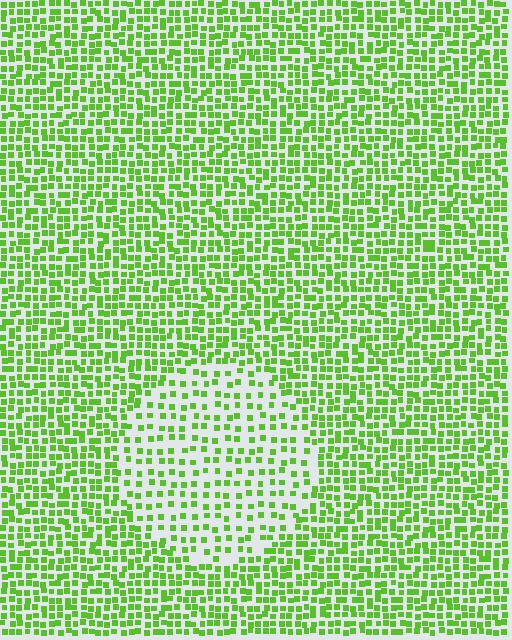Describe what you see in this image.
The image contains small lime elements arranged at two different densities. A circle-shaped region is visible where the elements are less densely packed than the surrounding area.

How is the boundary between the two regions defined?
The boundary is defined by a change in element density (approximately 2.0x ratio). All elements are the same color, size, and shape.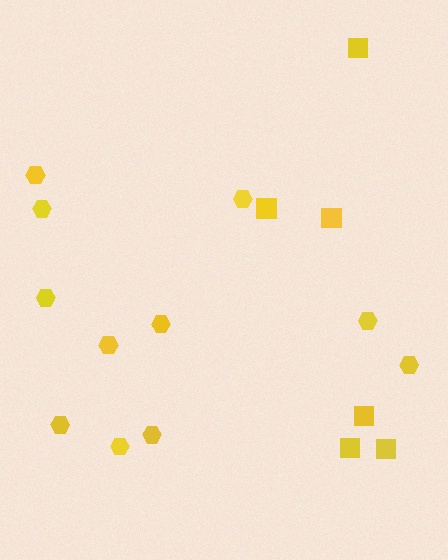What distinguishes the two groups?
There are 2 groups: one group of squares (6) and one group of hexagons (11).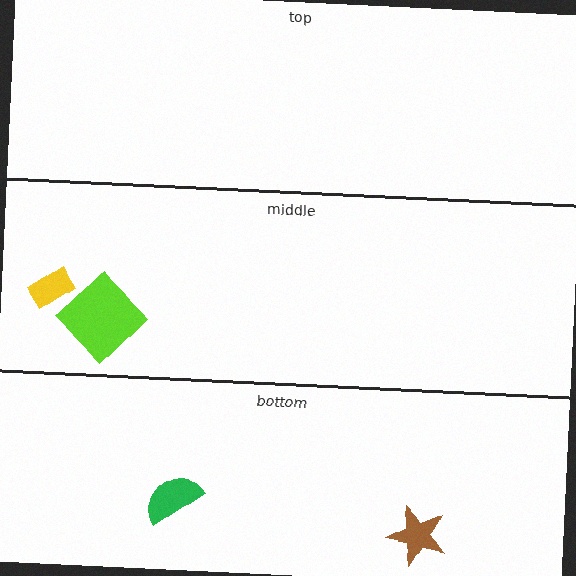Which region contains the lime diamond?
The middle region.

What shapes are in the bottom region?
The brown star, the green semicircle.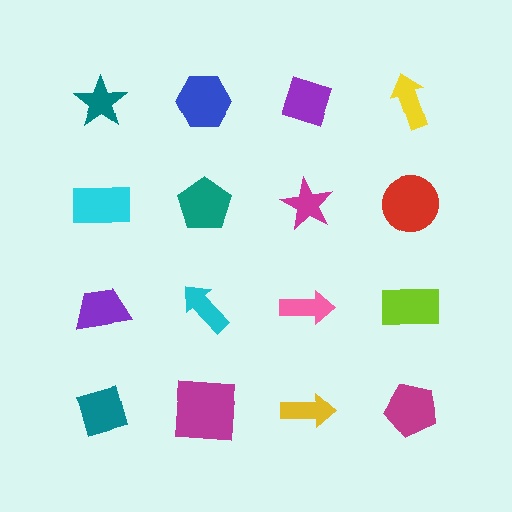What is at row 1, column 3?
A purple diamond.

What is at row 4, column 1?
A teal diamond.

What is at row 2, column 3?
A magenta star.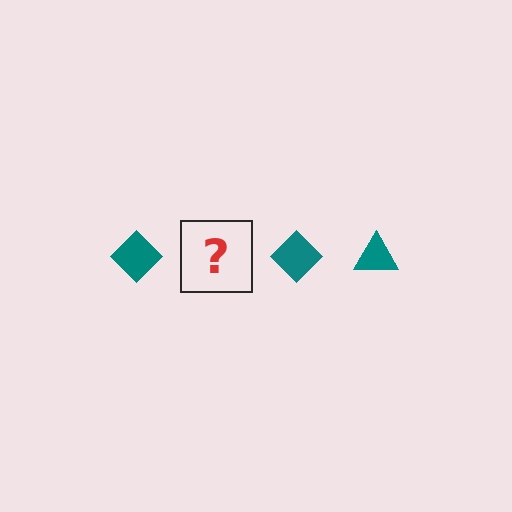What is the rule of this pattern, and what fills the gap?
The rule is that the pattern cycles through diamond, triangle shapes in teal. The gap should be filled with a teal triangle.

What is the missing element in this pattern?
The missing element is a teal triangle.